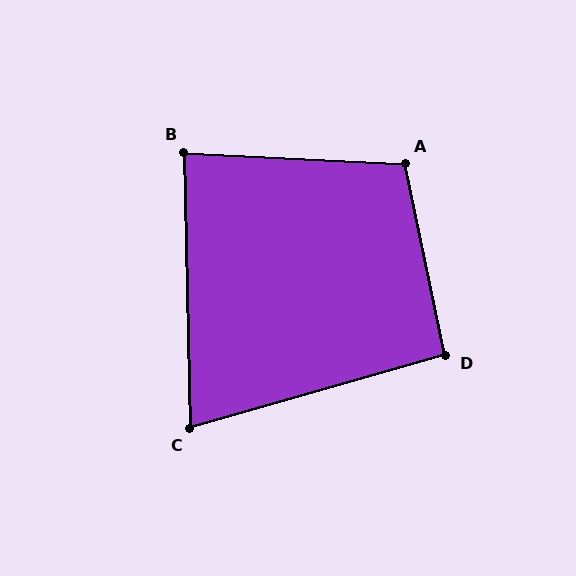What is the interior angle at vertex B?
Approximately 86 degrees (approximately right).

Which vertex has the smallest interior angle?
C, at approximately 75 degrees.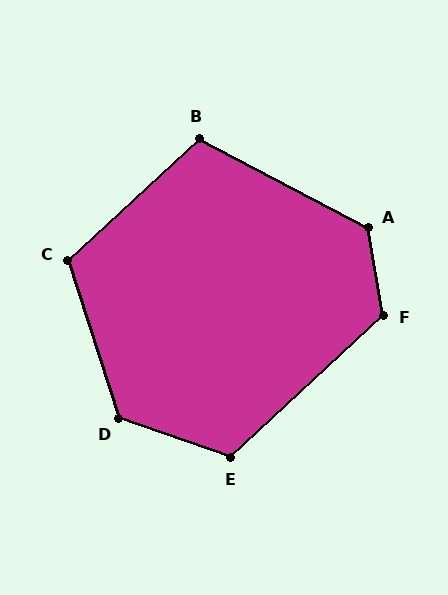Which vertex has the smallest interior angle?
B, at approximately 110 degrees.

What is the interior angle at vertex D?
Approximately 127 degrees (obtuse).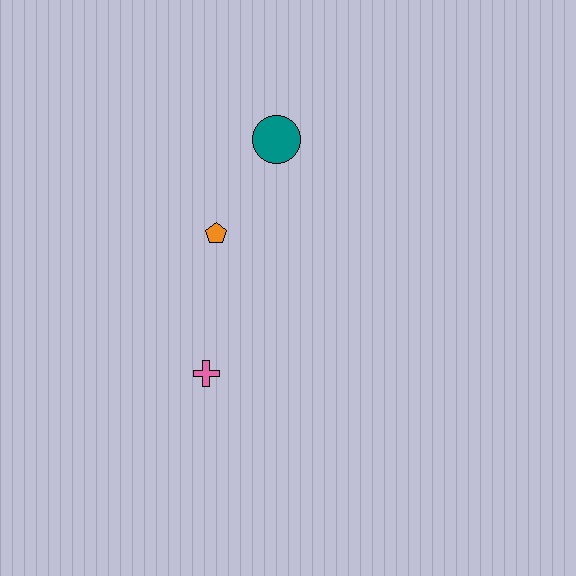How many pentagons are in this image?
There is 1 pentagon.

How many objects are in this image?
There are 3 objects.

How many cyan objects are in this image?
There are no cyan objects.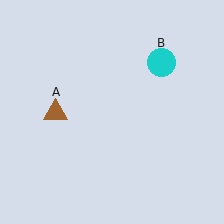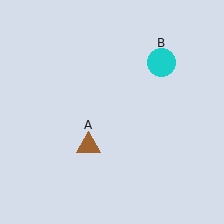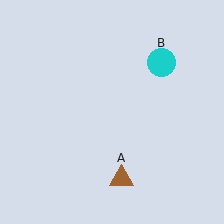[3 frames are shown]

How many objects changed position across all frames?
1 object changed position: brown triangle (object A).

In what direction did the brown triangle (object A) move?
The brown triangle (object A) moved down and to the right.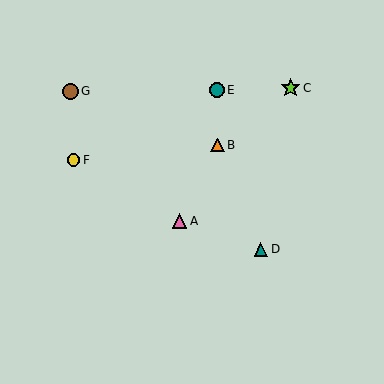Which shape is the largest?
The lime star (labeled C) is the largest.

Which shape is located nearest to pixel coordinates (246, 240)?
The teal triangle (labeled D) at (261, 249) is nearest to that location.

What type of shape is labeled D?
Shape D is a teal triangle.